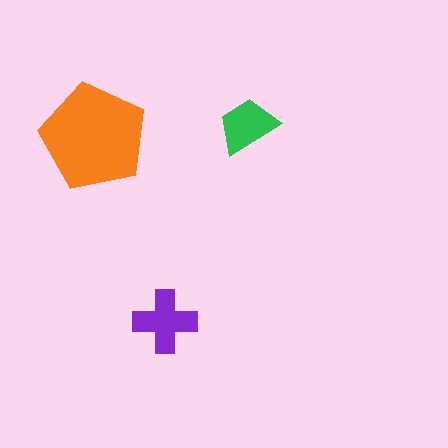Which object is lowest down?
The purple cross is bottommost.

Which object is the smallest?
The green trapezoid.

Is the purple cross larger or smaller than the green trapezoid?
Larger.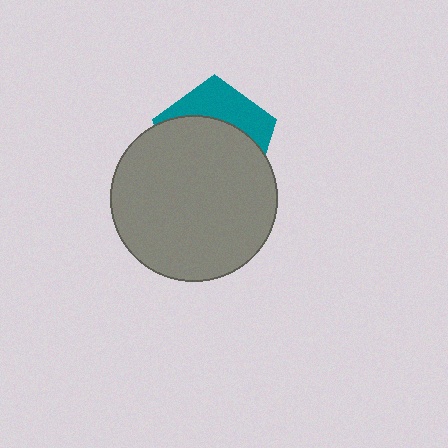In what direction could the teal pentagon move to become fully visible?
The teal pentagon could move up. That would shift it out from behind the gray circle entirely.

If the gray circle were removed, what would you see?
You would see the complete teal pentagon.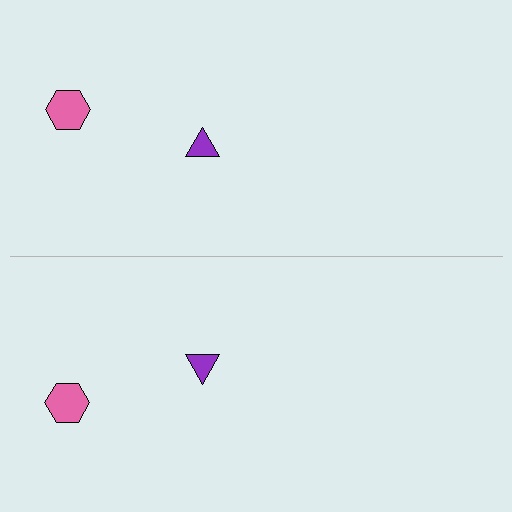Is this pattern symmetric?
Yes, this pattern has bilateral (reflection) symmetry.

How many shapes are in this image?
There are 4 shapes in this image.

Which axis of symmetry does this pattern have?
The pattern has a horizontal axis of symmetry running through the center of the image.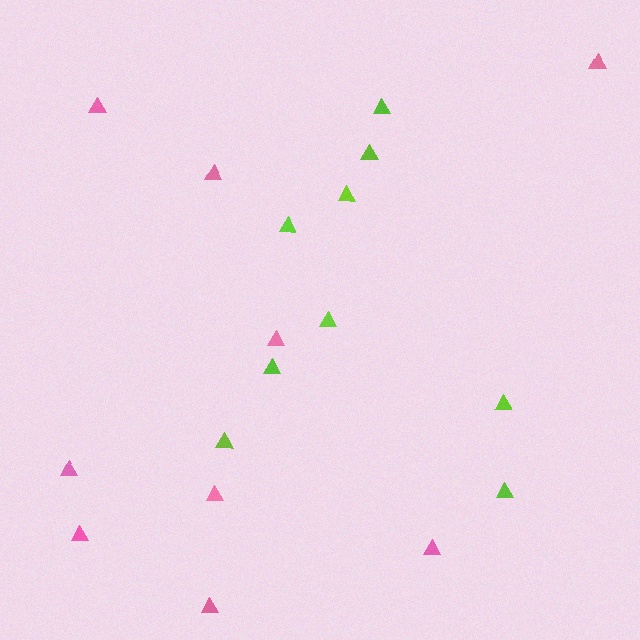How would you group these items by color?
There are 2 groups: one group of pink triangles (9) and one group of lime triangles (9).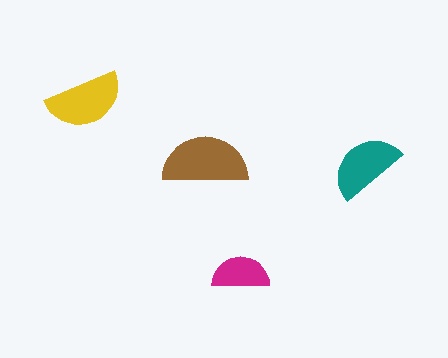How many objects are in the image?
There are 4 objects in the image.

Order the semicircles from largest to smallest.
the brown one, the yellow one, the teal one, the magenta one.